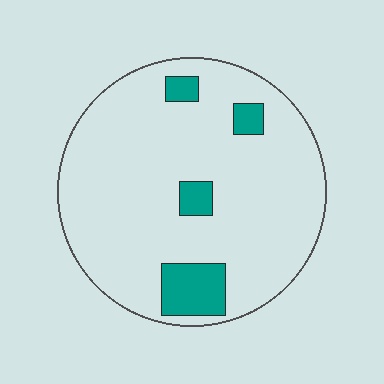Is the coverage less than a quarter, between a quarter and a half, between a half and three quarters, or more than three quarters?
Less than a quarter.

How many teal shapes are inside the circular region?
4.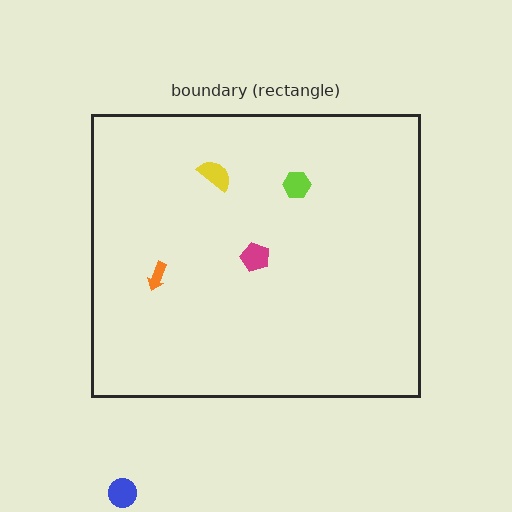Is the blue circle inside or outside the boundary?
Outside.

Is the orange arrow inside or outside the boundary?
Inside.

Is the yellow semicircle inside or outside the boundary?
Inside.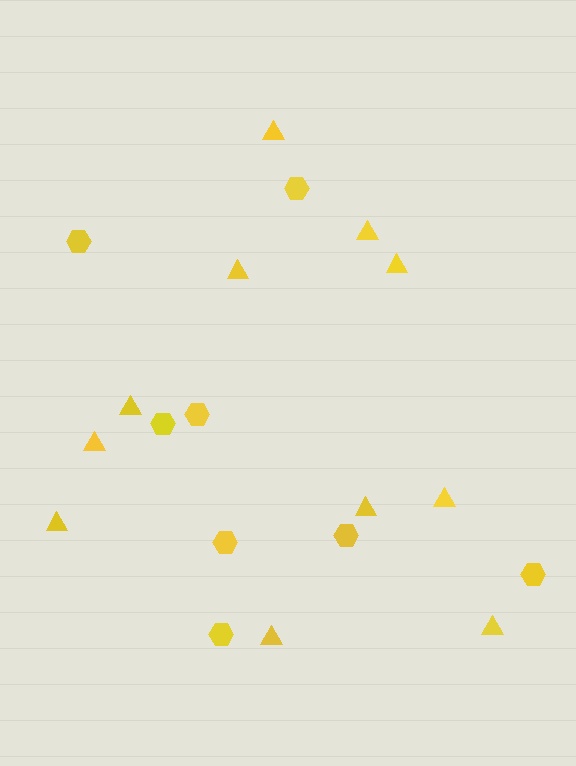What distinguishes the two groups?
There are 2 groups: one group of hexagons (8) and one group of triangles (11).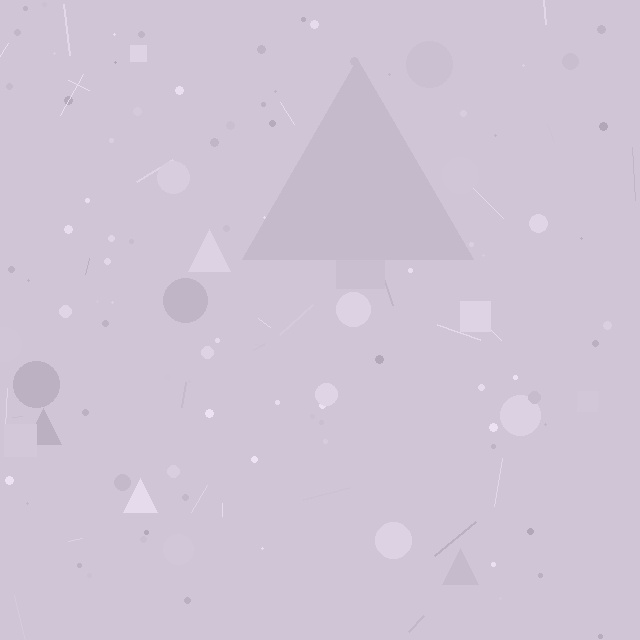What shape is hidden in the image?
A triangle is hidden in the image.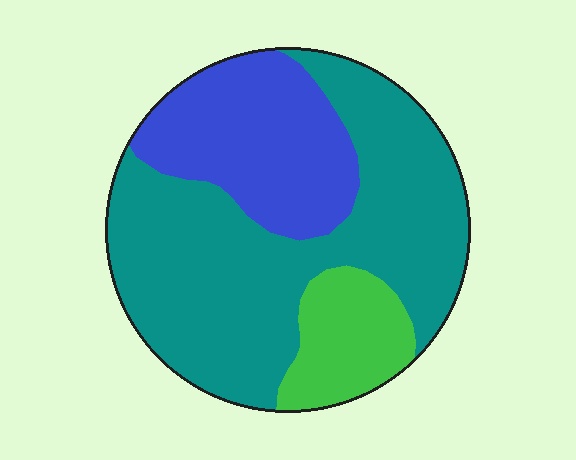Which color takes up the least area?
Green, at roughly 15%.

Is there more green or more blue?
Blue.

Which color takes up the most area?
Teal, at roughly 60%.